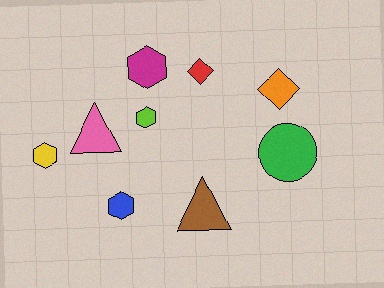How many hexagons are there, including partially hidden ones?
There are 4 hexagons.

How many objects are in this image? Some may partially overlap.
There are 9 objects.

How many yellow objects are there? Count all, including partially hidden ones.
There is 1 yellow object.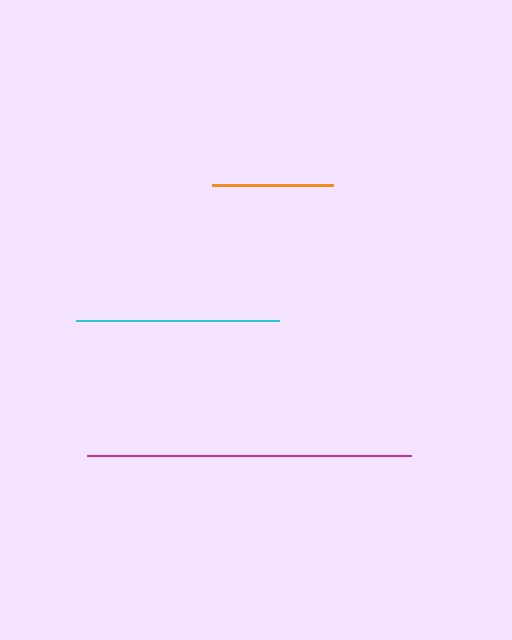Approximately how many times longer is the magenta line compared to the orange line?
The magenta line is approximately 2.7 times the length of the orange line.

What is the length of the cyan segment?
The cyan segment is approximately 202 pixels long.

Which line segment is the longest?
The magenta line is the longest at approximately 324 pixels.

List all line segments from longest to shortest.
From longest to shortest: magenta, cyan, orange.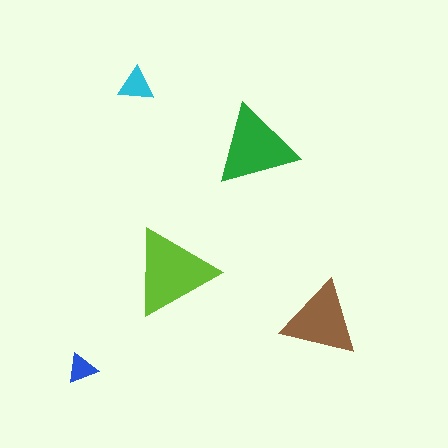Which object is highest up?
The cyan triangle is topmost.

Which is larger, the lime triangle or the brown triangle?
The lime one.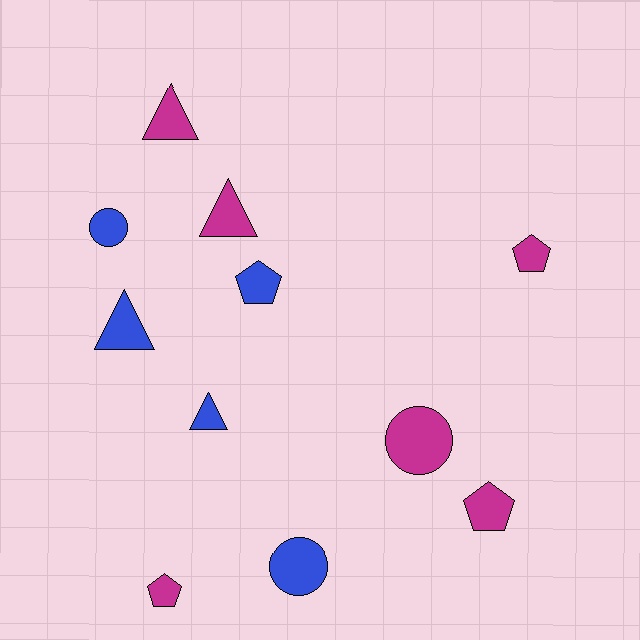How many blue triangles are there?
There are 2 blue triangles.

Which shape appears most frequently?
Triangle, with 4 objects.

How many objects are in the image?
There are 11 objects.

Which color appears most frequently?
Magenta, with 6 objects.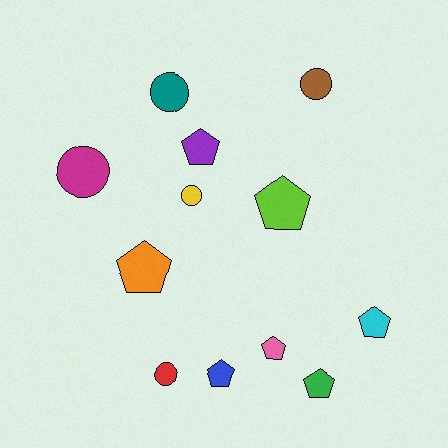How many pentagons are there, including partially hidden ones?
There are 7 pentagons.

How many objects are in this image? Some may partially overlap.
There are 12 objects.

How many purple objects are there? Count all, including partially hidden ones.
There is 1 purple object.